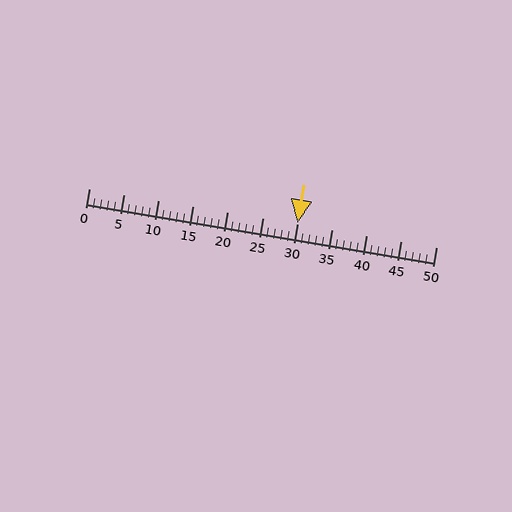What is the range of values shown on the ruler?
The ruler shows values from 0 to 50.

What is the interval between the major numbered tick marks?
The major tick marks are spaced 5 units apart.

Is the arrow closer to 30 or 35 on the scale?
The arrow is closer to 30.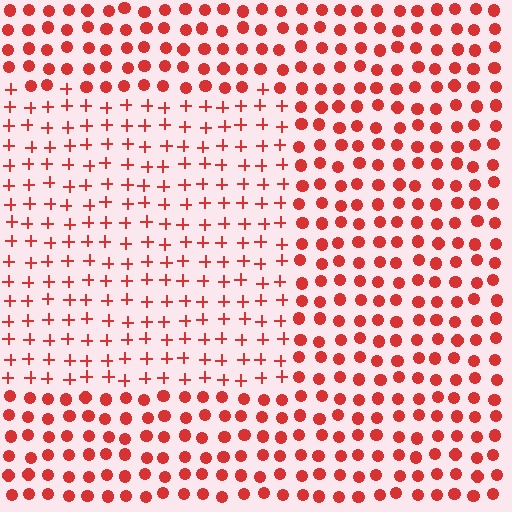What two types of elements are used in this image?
The image uses plus signs inside the rectangle region and circles outside it.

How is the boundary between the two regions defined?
The boundary is defined by a change in element shape: plus signs inside vs. circles outside. All elements share the same color and spacing.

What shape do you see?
I see a rectangle.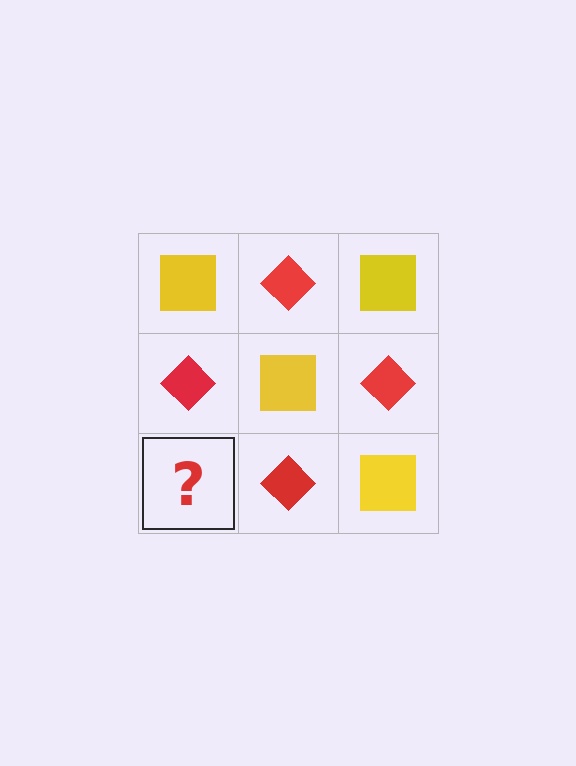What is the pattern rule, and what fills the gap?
The rule is that it alternates yellow square and red diamond in a checkerboard pattern. The gap should be filled with a yellow square.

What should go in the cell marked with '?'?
The missing cell should contain a yellow square.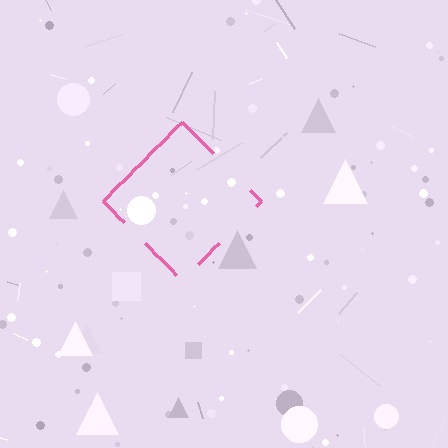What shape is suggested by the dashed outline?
The dashed outline suggests a diamond.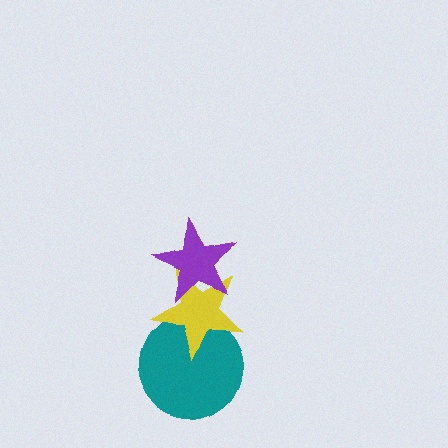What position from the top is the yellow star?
The yellow star is 2nd from the top.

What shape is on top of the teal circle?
The yellow star is on top of the teal circle.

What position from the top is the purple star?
The purple star is 1st from the top.